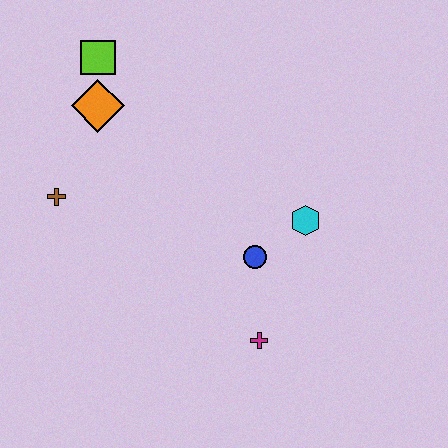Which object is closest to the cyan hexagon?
The blue circle is closest to the cyan hexagon.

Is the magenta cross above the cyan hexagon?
No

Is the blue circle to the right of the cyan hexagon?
No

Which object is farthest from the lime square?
The magenta cross is farthest from the lime square.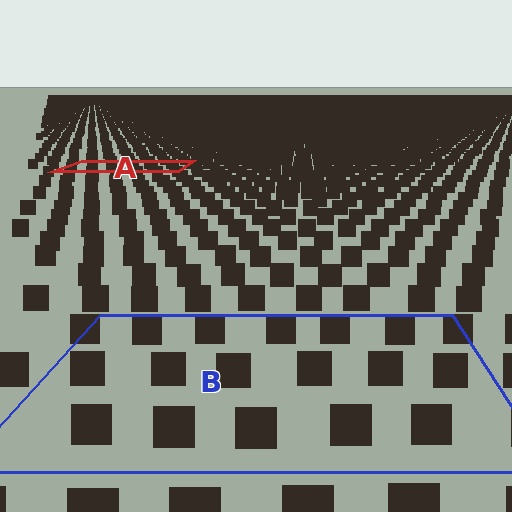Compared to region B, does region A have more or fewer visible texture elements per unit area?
Region A has more texture elements per unit area — they are packed more densely because it is farther away.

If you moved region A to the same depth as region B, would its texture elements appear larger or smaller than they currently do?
They would appear larger. At a closer depth, the same texture elements are projected at a bigger on-screen size.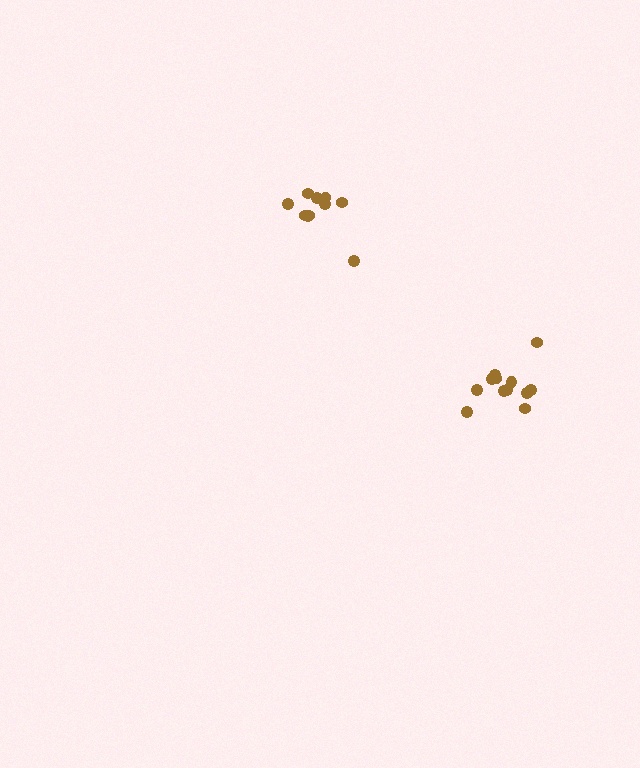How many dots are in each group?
Group 1: 10 dots, Group 2: 12 dots (22 total).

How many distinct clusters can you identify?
There are 2 distinct clusters.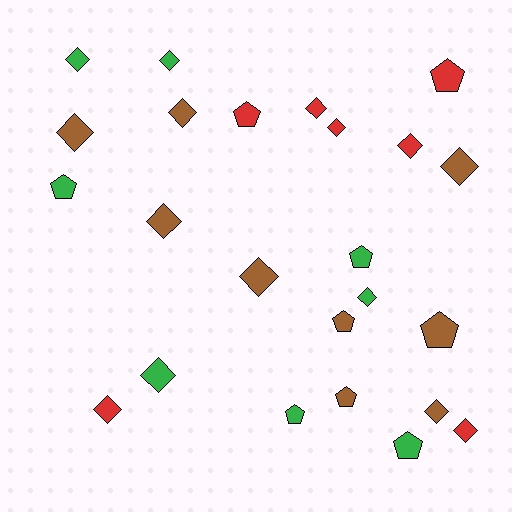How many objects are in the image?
There are 24 objects.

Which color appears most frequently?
Brown, with 9 objects.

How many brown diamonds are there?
There are 6 brown diamonds.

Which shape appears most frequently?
Diamond, with 15 objects.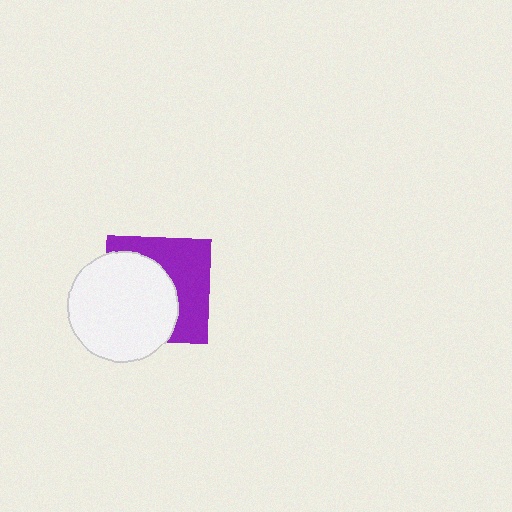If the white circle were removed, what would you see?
You would see the complete purple square.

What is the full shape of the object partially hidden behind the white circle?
The partially hidden object is a purple square.